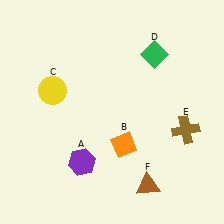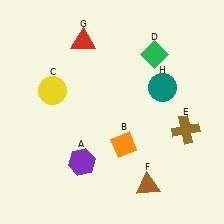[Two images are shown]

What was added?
A red triangle (G), a teal circle (H) were added in Image 2.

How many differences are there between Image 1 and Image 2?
There are 2 differences between the two images.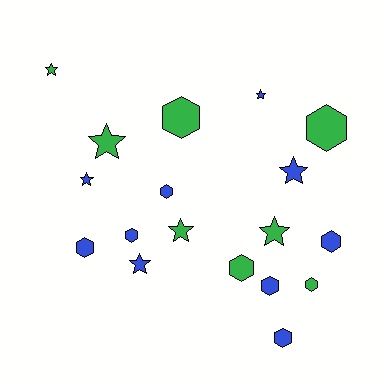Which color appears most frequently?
Blue, with 10 objects.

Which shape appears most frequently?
Hexagon, with 10 objects.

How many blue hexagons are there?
There are 6 blue hexagons.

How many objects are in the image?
There are 18 objects.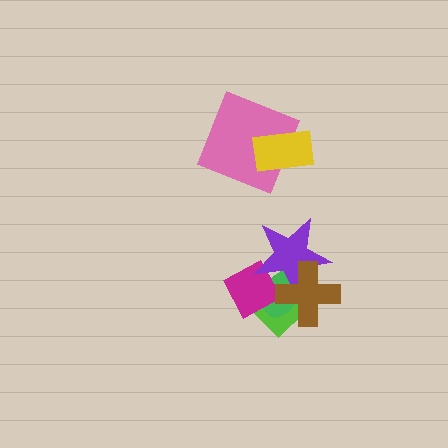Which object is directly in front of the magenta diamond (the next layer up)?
The purple star is directly in front of the magenta diamond.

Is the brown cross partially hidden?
No, no other shape covers it.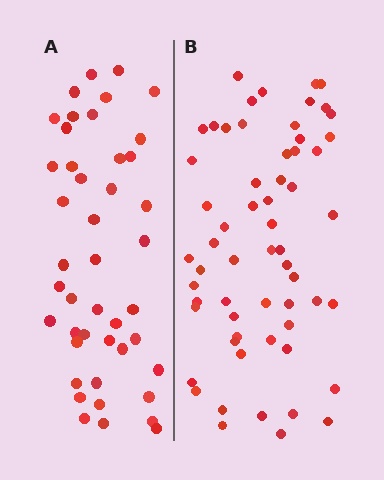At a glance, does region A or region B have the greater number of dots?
Region B (the right region) has more dots.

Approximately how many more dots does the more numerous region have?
Region B has approximately 15 more dots than region A.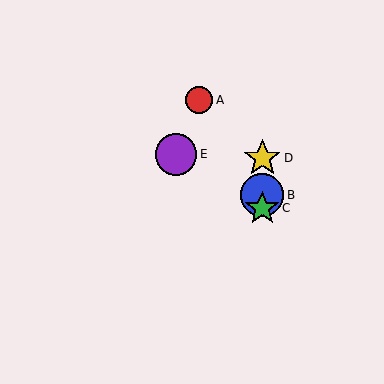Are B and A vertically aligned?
No, B is at x≈262 and A is at x≈199.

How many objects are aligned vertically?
3 objects (B, C, D) are aligned vertically.